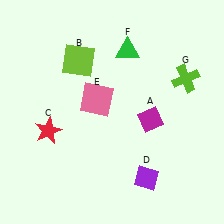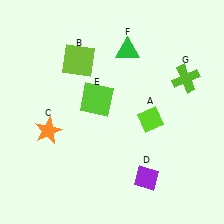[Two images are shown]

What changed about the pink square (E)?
In Image 1, E is pink. In Image 2, it changed to lime.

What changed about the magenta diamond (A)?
In Image 1, A is magenta. In Image 2, it changed to lime.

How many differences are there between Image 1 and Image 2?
There are 3 differences between the two images.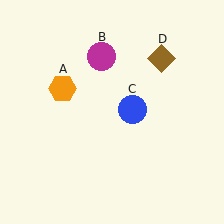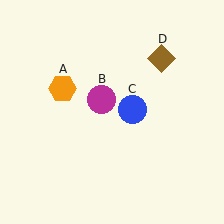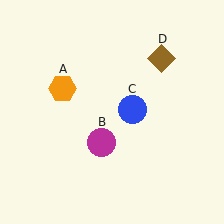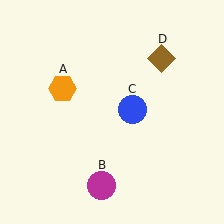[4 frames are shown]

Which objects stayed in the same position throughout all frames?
Orange hexagon (object A) and blue circle (object C) and brown diamond (object D) remained stationary.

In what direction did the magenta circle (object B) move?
The magenta circle (object B) moved down.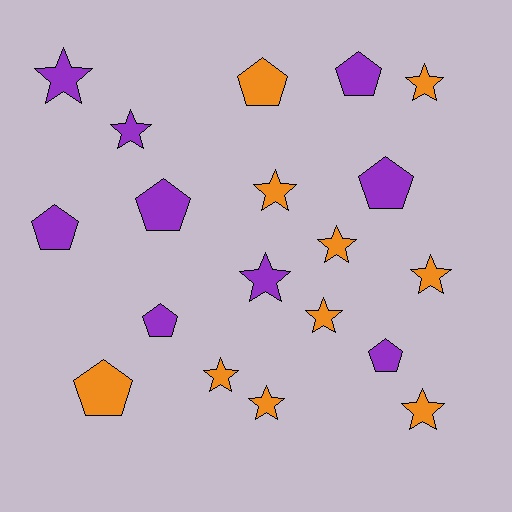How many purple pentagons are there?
There are 6 purple pentagons.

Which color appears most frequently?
Orange, with 10 objects.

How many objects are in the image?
There are 19 objects.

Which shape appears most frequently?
Star, with 11 objects.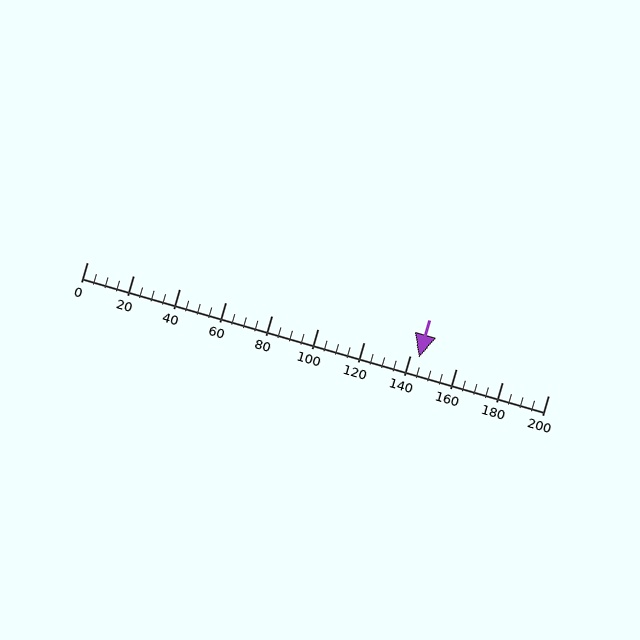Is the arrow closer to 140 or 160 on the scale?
The arrow is closer to 140.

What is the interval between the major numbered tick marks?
The major tick marks are spaced 20 units apart.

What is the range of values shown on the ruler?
The ruler shows values from 0 to 200.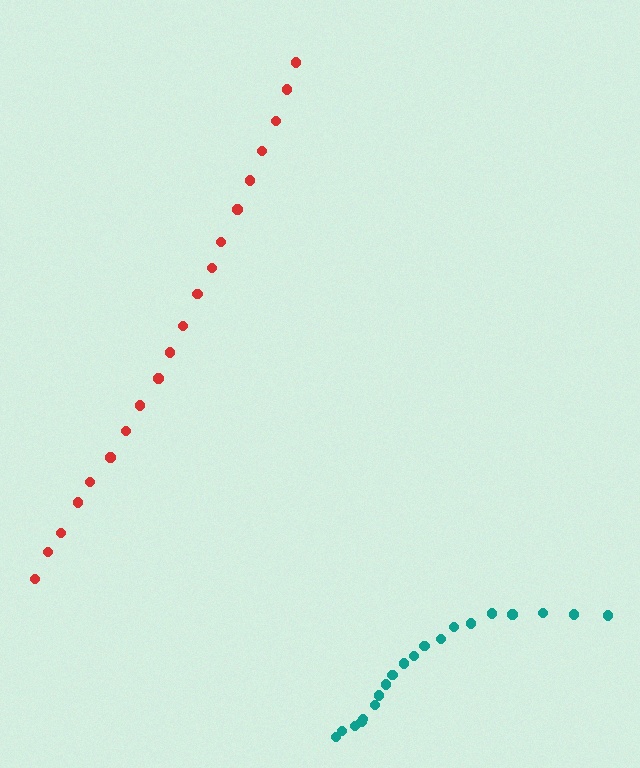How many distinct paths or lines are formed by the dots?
There are 2 distinct paths.